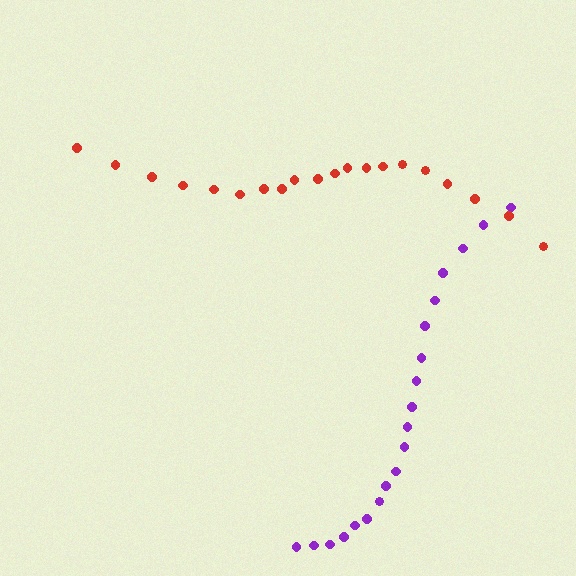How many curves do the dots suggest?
There are 2 distinct paths.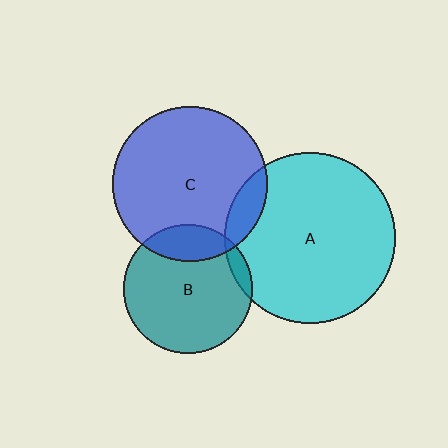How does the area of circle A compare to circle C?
Approximately 1.2 times.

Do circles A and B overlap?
Yes.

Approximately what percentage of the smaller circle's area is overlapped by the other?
Approximately 5%.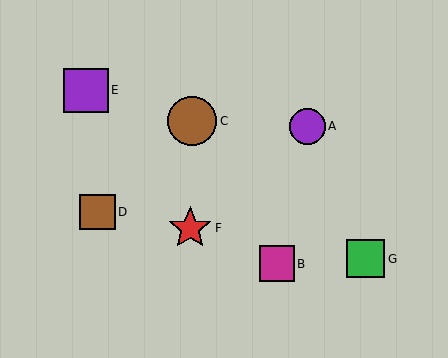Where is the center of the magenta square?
The center of the magenta square is at (277, 264).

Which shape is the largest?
The brown circle (labeled C) is the largest.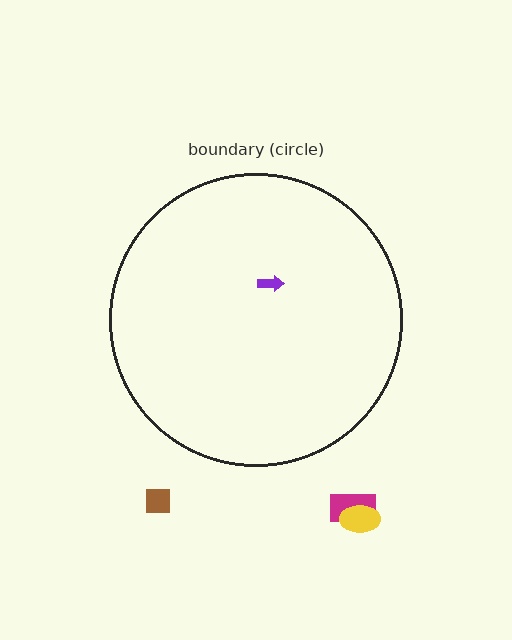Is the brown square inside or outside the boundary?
Outside.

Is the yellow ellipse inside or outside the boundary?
Outside.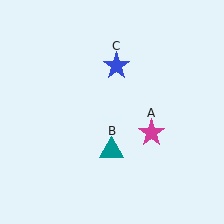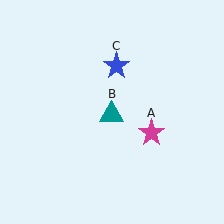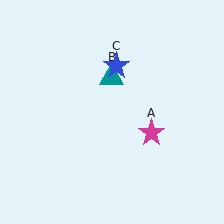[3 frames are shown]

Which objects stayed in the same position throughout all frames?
Magenta star (object A) and blue star (object C) remained stationary.